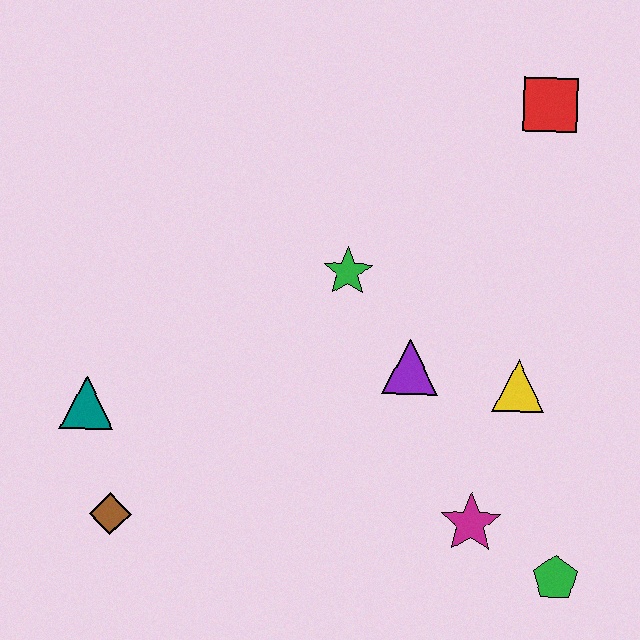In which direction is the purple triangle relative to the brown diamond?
The purple triangle is to the right of the brown diamond.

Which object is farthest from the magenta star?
The red square is farthest from the magenta star.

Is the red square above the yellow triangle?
Yes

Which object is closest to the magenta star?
The green pentagon is closest to the magenta star.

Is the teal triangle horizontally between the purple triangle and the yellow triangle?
No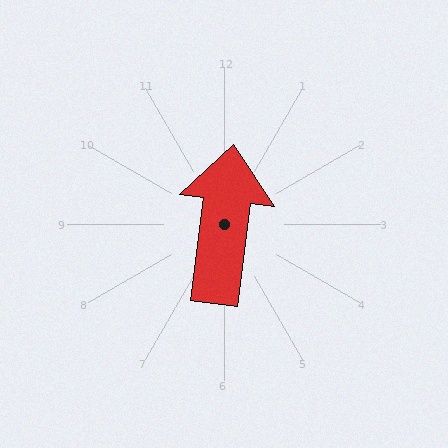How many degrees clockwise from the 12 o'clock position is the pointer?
Approximately 7 degrees.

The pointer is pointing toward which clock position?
Roughly 12 o'clock.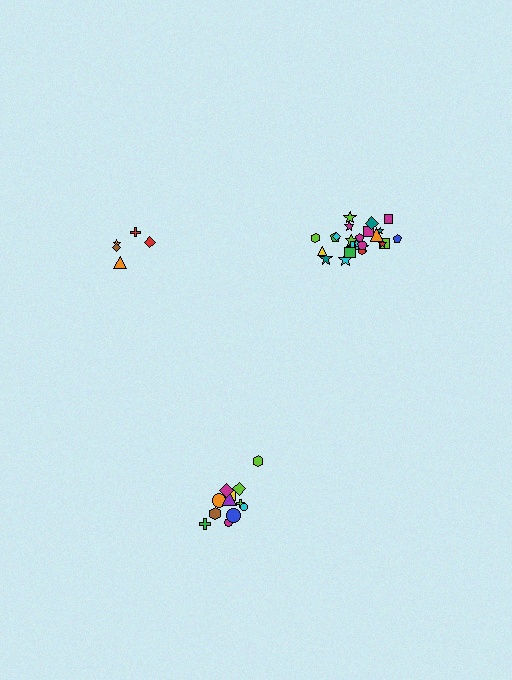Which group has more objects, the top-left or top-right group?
The top-right group.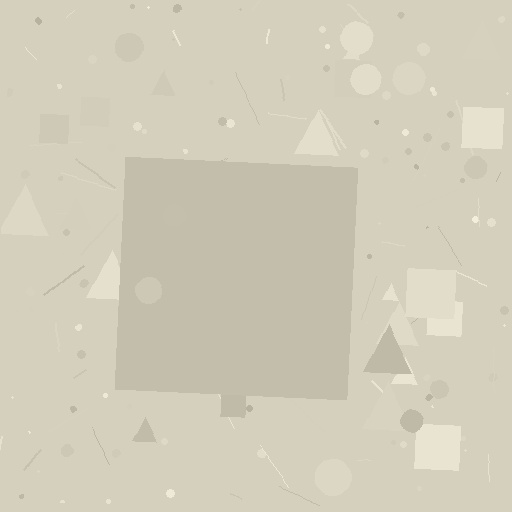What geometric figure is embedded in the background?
A square is embedded in the background.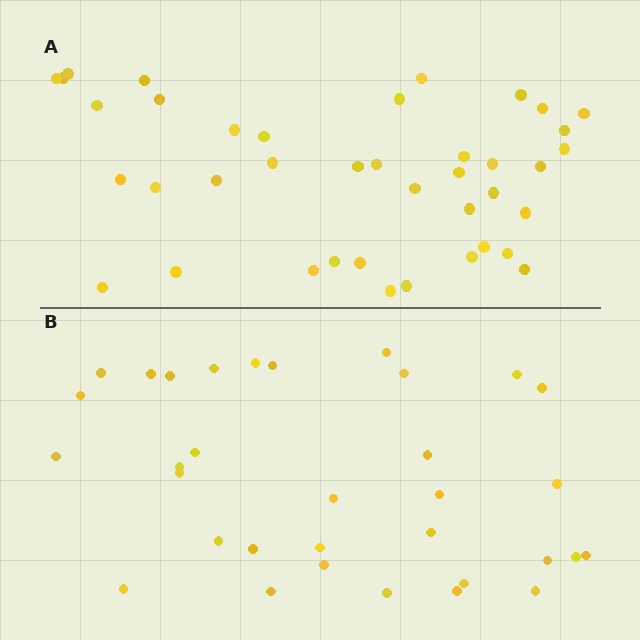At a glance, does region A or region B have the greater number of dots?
Region A (the top region) has more dots.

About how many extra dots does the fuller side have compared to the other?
Region A has roughly 8 or so more dots than region B.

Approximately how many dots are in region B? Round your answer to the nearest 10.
About 30 dots. (The exact count is 33, which rounds to 30.)